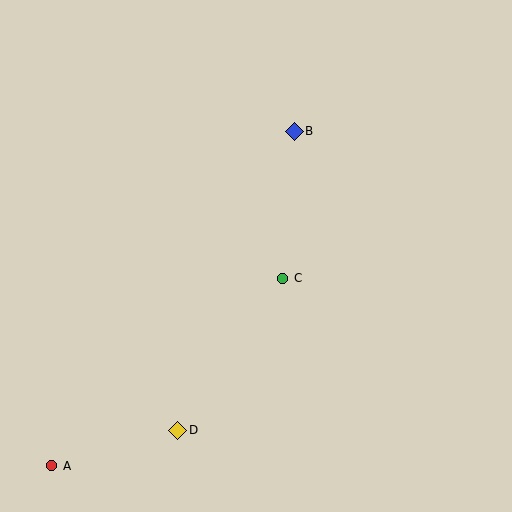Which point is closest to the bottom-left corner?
Point A is closest to the bottom-left corner.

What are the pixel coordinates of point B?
Point B is at (294, 131).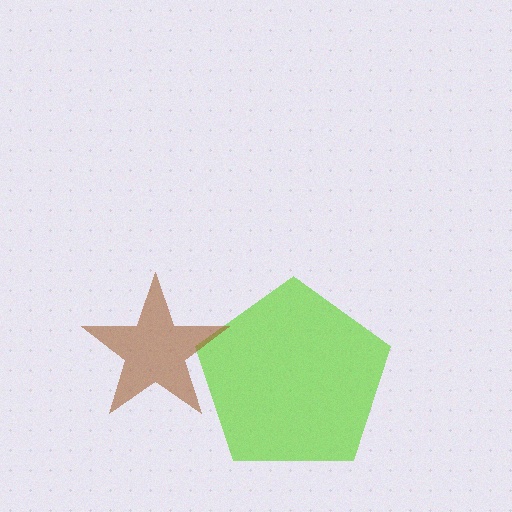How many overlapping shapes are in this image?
There are 2 overlapping shapes in the image.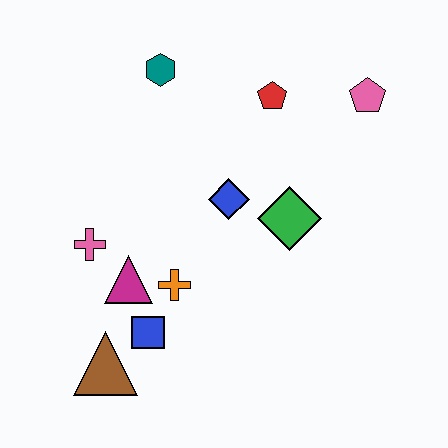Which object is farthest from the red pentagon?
The brown triangle is farthest from the red pentagon.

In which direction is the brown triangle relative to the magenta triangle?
The brown triangle is below the magenta triangle.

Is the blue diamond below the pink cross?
No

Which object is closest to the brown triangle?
The blue square is closest to the brown triangle.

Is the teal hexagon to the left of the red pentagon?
Yes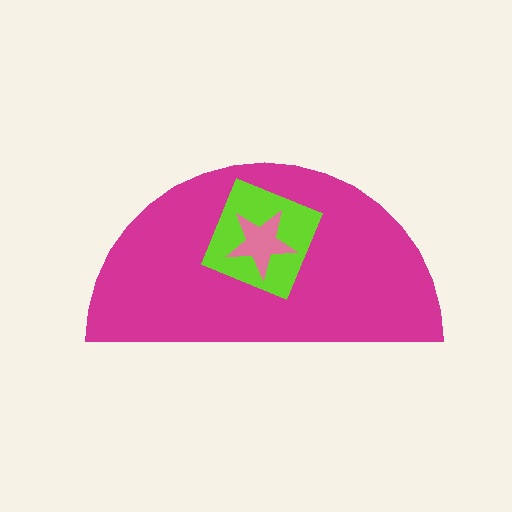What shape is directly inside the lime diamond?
The pink star.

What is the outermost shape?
The magenta semicircle.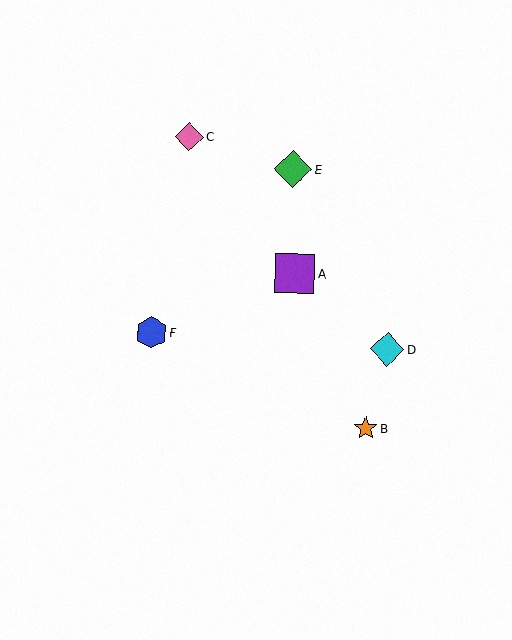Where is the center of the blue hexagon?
The center of the blue hexagon is at (151, 332).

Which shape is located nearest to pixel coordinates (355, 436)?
The orange star (labeled B) at (366, 428) is nearest to that location.